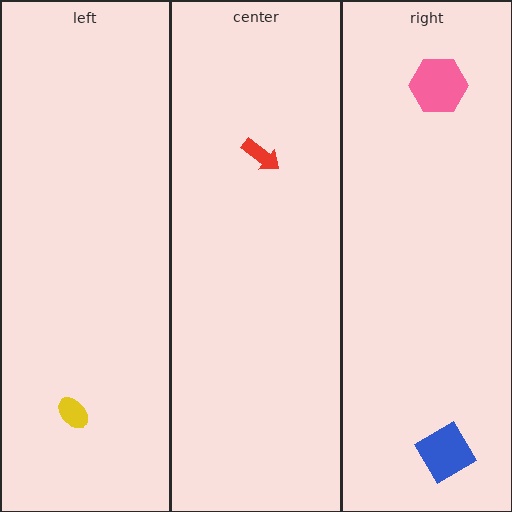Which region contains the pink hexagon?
The right region.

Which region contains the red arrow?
The center region.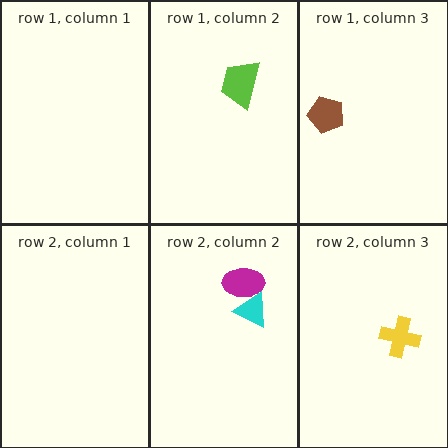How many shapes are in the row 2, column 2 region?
2.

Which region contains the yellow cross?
The row 2, column 3 region.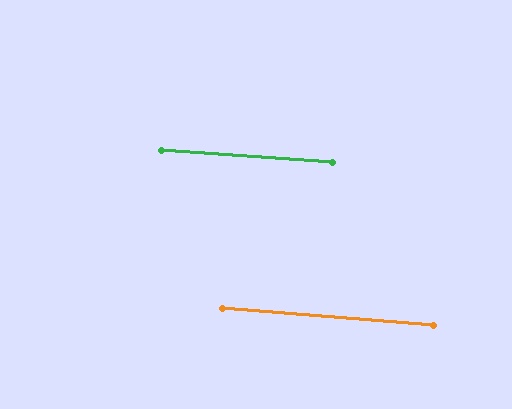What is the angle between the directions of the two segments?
Approximately 0 degrees.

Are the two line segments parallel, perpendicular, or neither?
Parallel — their directions differ by only 0.2°.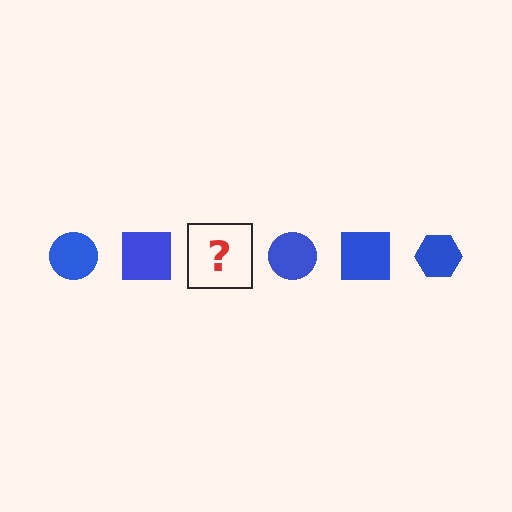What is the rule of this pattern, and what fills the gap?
The rule is that the pattern cycles through circle, square, hexagon shapes in blue. The gap should be filled with a blue hexagon.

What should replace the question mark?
The question mark should be replaced with a blue hexagon.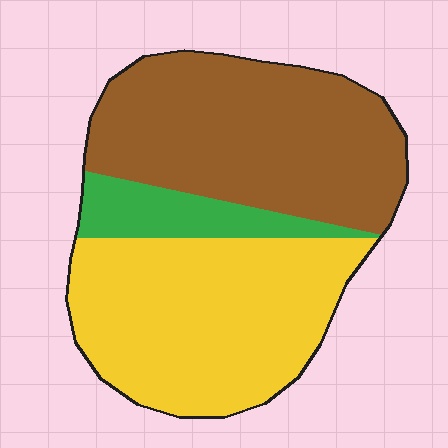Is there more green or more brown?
Brown.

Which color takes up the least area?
Green, at roughly 10%.